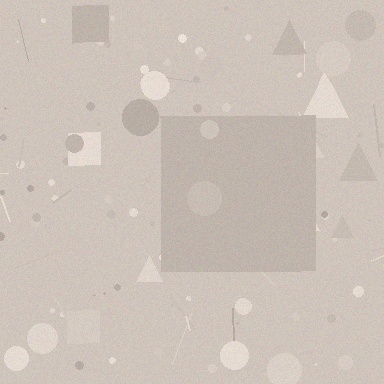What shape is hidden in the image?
A square is hidden in the image.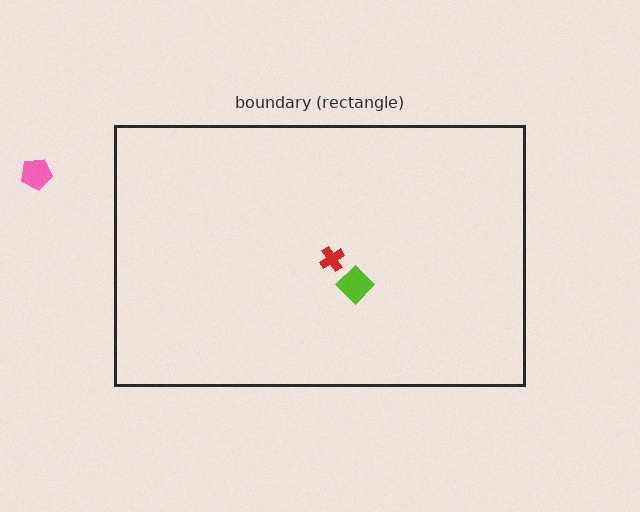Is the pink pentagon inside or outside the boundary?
Outside.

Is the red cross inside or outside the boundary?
Inside.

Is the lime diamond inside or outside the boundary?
Inside.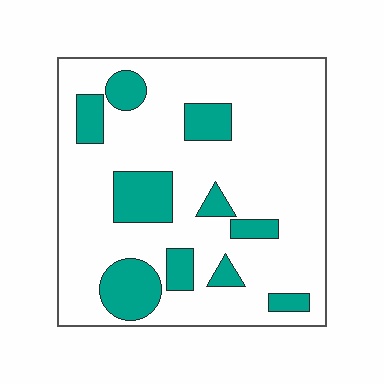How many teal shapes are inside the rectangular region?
10.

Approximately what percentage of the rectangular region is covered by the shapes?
Approximately 20%.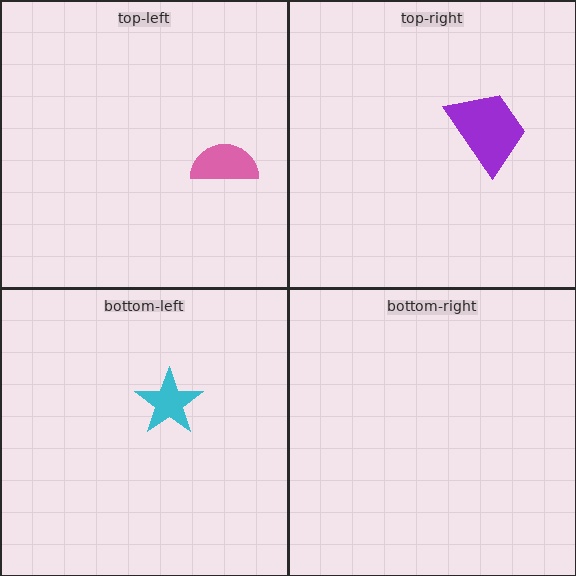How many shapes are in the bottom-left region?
1.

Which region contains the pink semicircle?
The top-left region.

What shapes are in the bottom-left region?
The cyan star.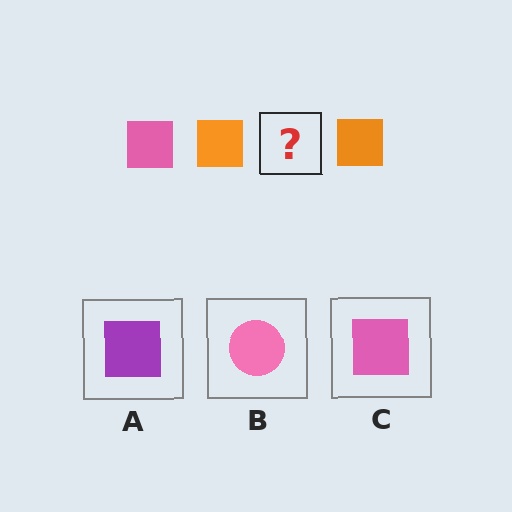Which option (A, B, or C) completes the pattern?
C.